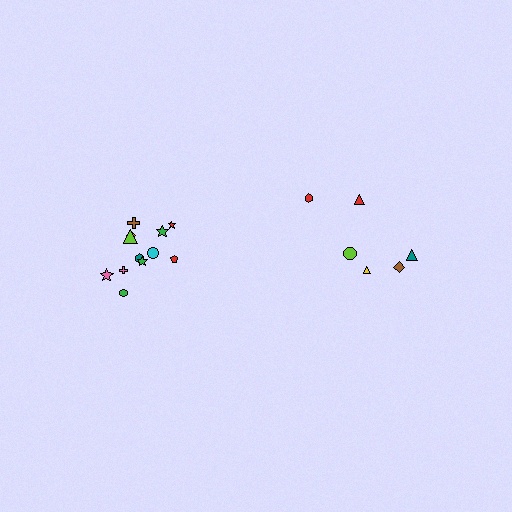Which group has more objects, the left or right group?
The left group.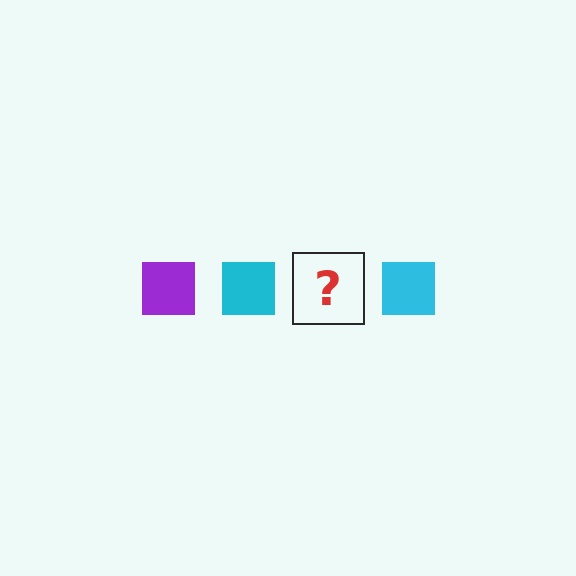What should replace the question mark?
The question mark should be replaced with a purple square.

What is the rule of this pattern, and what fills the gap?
The rule is that the pattern cycles through purple, cyan squares. The gap should be filled with a purple square.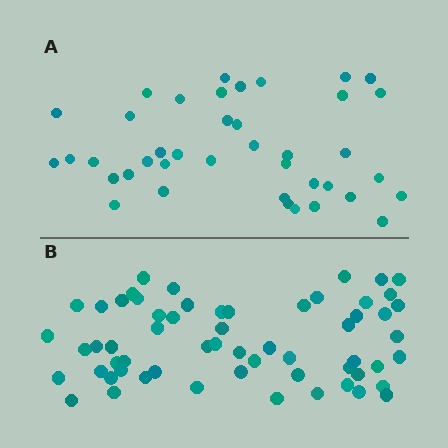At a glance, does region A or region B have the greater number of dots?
Region B (the bottom region) has more dots.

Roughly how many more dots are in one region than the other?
Region B has approximately 20 more dots than region A.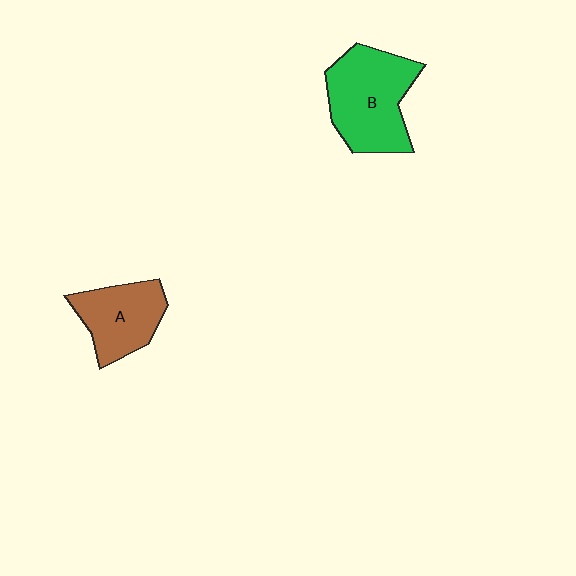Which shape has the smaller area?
Shape A (brown).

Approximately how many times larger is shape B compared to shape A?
Approximately 1.4 times.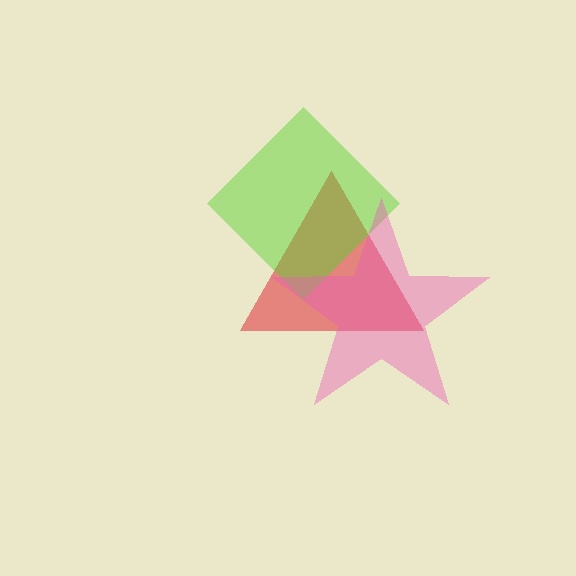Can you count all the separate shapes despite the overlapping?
Yes, there are 3 separate shapes.